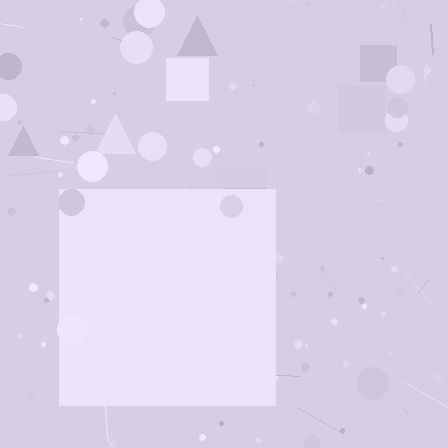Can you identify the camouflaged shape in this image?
The camouflaged shape is a square.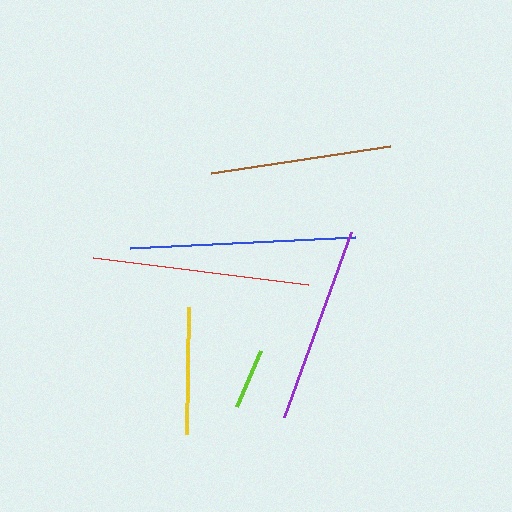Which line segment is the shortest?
The lime line is the shortest at approximately 61 pixels.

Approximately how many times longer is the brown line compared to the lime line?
The brown line is approximately 3.0 times the length of the lime line.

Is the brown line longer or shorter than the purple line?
The purple line is longer than the brown line.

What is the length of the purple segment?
The purple segment is approximately 197 pixels long.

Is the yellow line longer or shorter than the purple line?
The purple line is longer than the yellow line.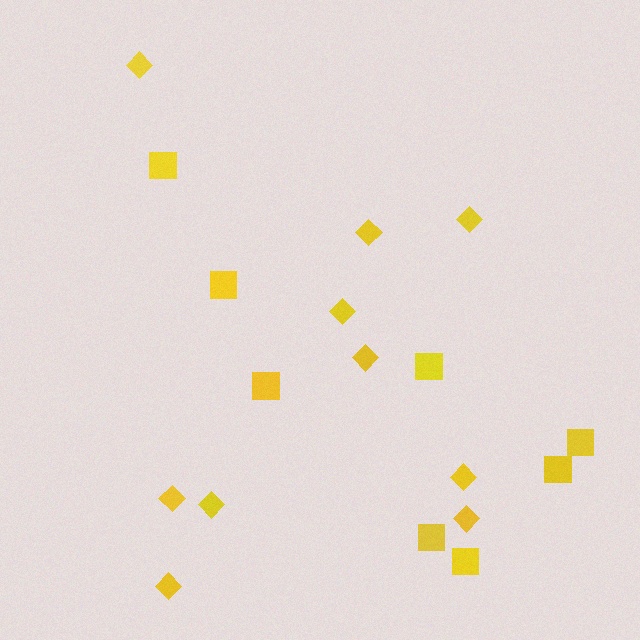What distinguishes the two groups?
There are 2 groups: one group of diamonds (10) and one group of squares (8).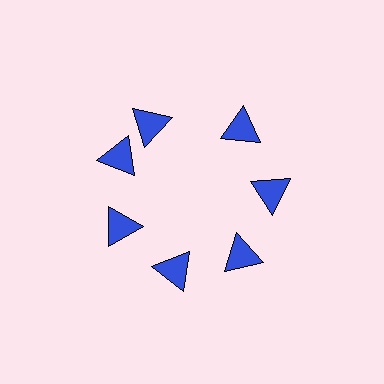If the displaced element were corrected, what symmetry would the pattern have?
It would have 7-fold rotational symmetry — the pattern would map onto itself every 51 degrees.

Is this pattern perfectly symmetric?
No. The 7 blue triangles are arranged in a ring, but one element near the 12 o'clock position is rotated out of alignment along the ring, breaking the 7-fold rotational symmetry.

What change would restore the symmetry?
The symmetry would be restored by rotating it back into even spacing with its neighbors so that all 7 triangles sit at equal angles and equal distance from the center.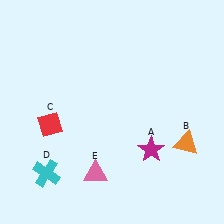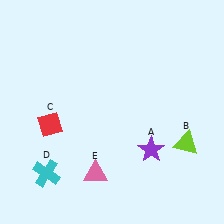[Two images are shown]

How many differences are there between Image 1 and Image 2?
There are 2 differences between the two images.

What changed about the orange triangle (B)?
In Image 1, B is orange. In Image 2, it changed to lime.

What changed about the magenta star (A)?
In Image 1, A is magenta. In Image 2, it changed to purple.